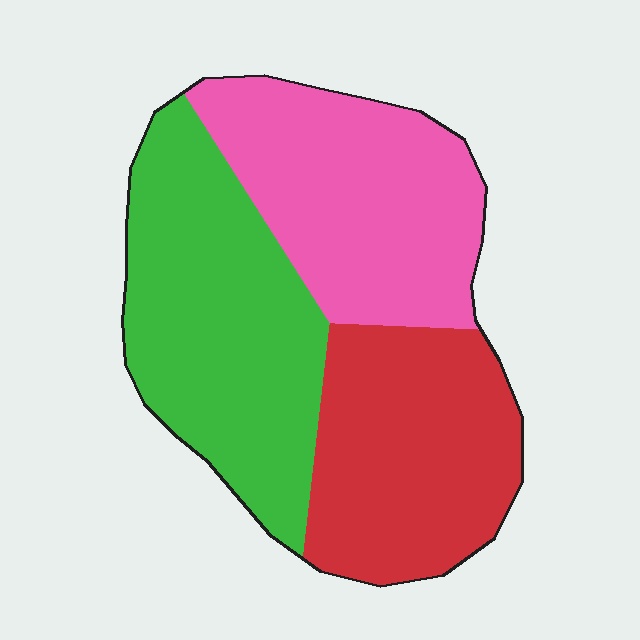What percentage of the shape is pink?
Pink covers around 30% of the shape.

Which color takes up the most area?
Green, at roughly 35%.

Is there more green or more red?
Green.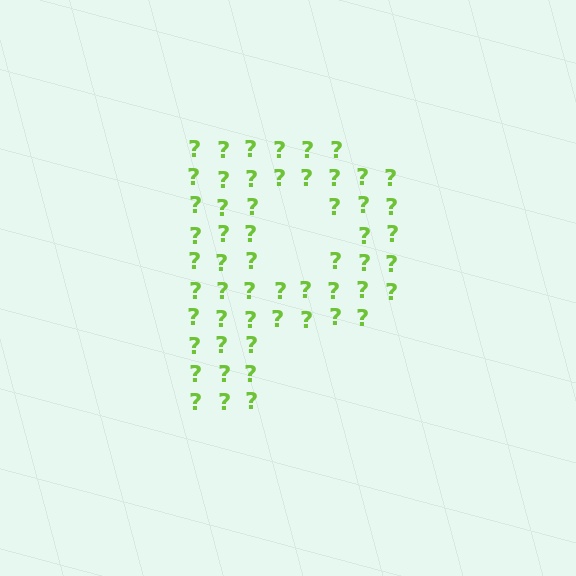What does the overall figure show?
The overall figure shows the letter P.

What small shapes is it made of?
It is made of small question marks.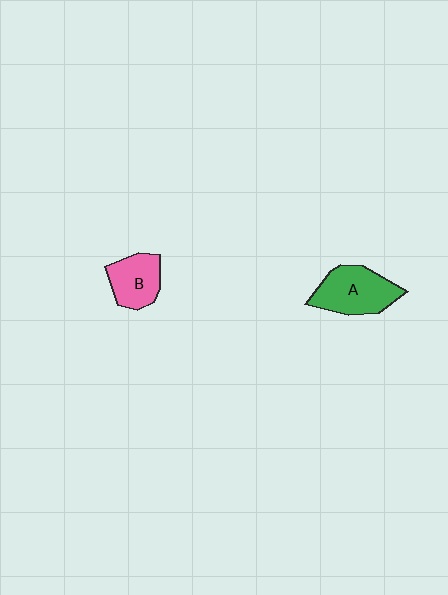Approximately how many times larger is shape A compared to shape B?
Approximately 1.4 times.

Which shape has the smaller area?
Shape B (pink).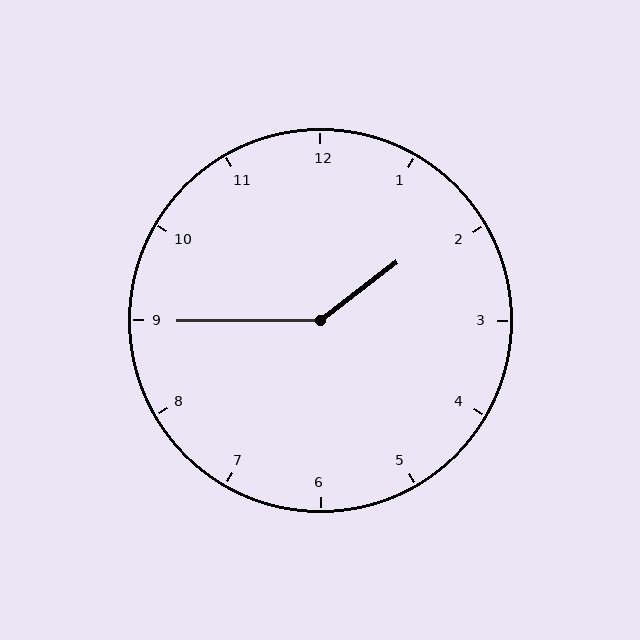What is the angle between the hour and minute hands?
Approximately 142 degrees.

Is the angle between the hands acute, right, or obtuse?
It is obtuse.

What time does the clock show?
1:45.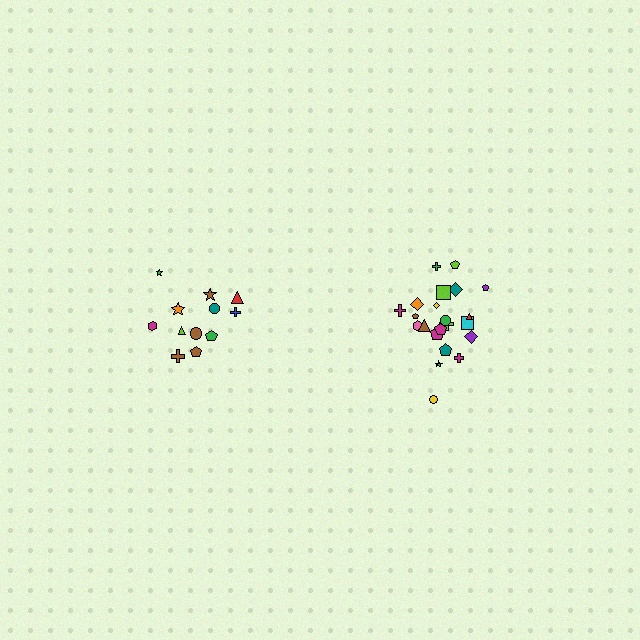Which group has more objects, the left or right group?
The right group.